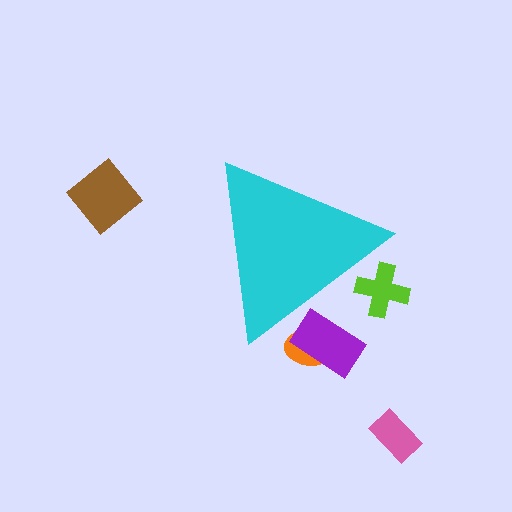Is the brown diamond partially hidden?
No, the brown diamond is fully visible.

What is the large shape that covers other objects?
A cyan triangle.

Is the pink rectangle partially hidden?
No, the pink rectangle is fully visible.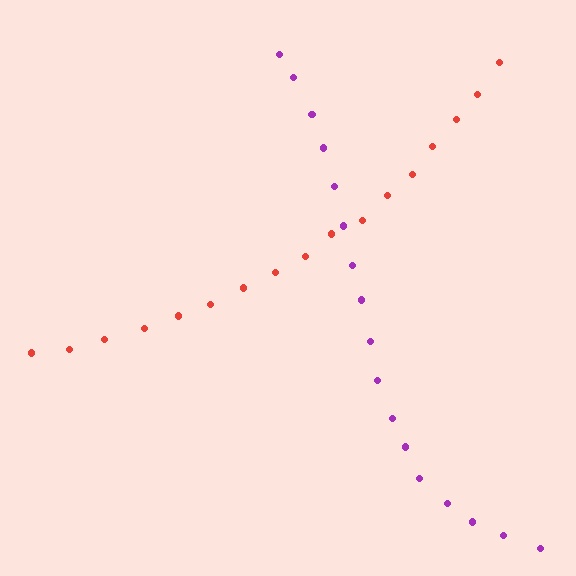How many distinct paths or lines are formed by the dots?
There are 2 distinct paths.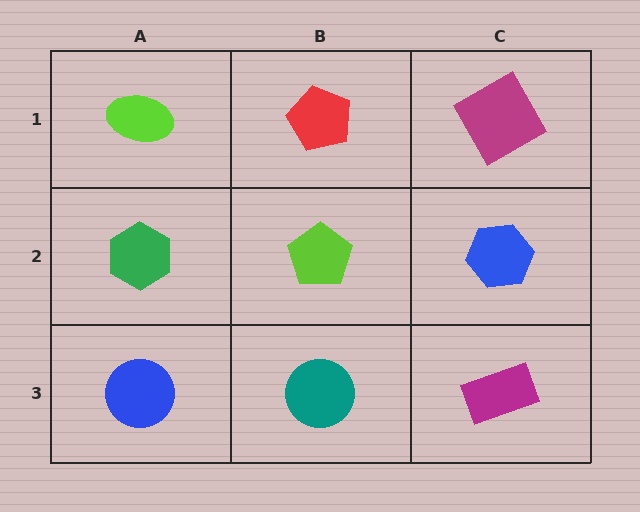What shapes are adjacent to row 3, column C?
A blue hexagon (row 2, column C), a teal circle (row 3, column B).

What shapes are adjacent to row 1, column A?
A green hexagon (row 2, column A), a red pentagon (row 1, column B).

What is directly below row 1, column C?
A blue hexagon.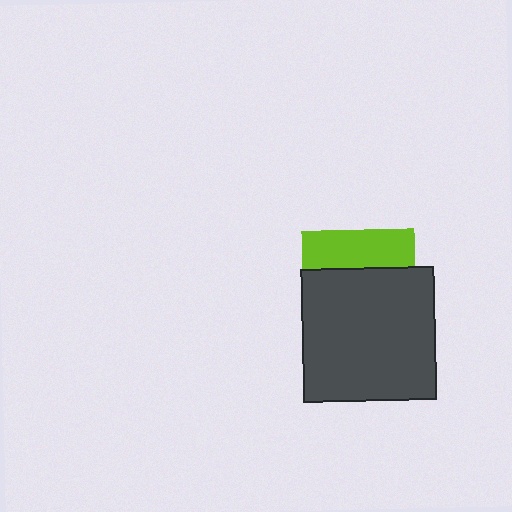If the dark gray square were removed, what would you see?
You would see the complete lime square.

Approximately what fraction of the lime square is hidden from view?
Roughly 67% of the lime square is hidden behind the dark gray square.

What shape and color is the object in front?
The object in front is a dark gray square.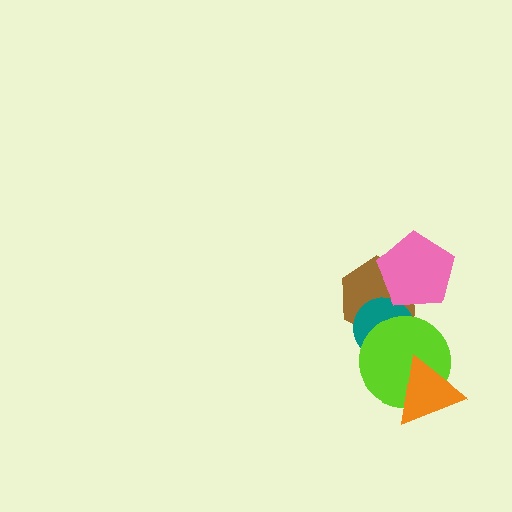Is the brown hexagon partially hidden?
Yes, it is partially covered by another shape.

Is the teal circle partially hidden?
Yes, it is partially covered by another shape.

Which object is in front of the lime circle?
The orange triangle is in front of the lime circle.